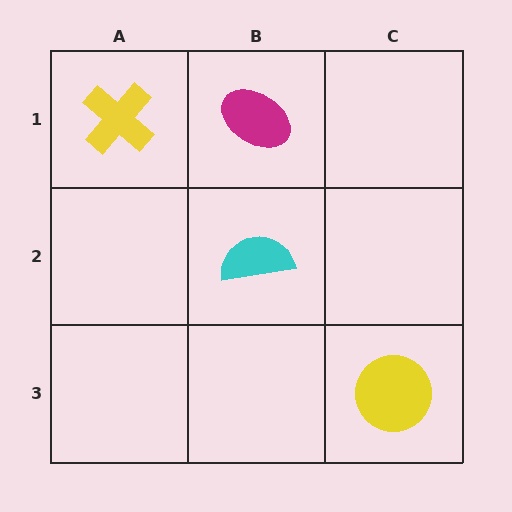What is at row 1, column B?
A magenta ellipse.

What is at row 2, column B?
A cyan semicircle.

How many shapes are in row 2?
1 shape.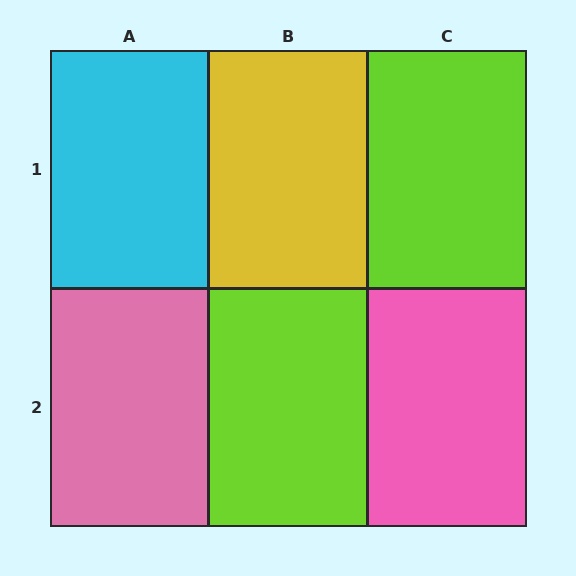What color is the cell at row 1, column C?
Lime.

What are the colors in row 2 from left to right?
Pink, lime, pink.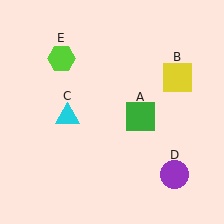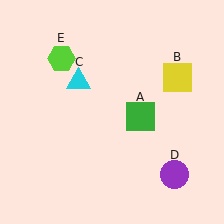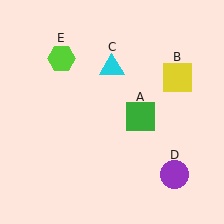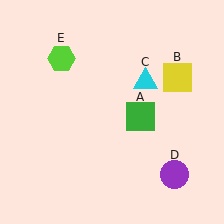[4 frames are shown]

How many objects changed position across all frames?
1 object changed position: cyan triangle (object C).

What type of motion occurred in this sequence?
The cyan triangle (object C) rotated clockwise around the center of the scene.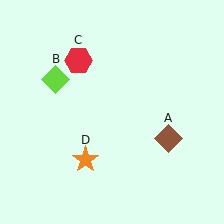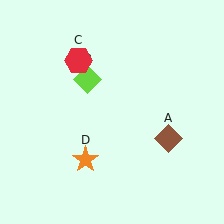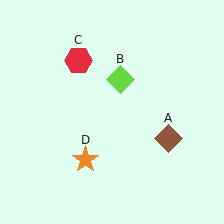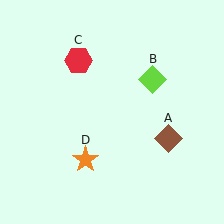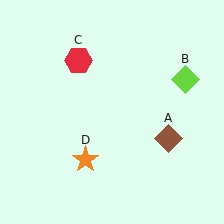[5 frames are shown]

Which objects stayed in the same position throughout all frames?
Brown diamond (object A) and red hexagon (object C) and orange star (object D) remained stationary.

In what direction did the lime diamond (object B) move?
The lime diamond (object B) moved right.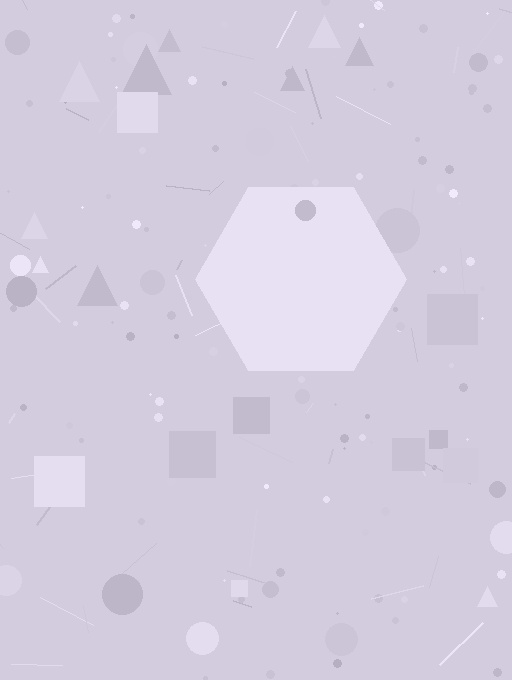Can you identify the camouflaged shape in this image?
The camouflaged shape is a hexagon.